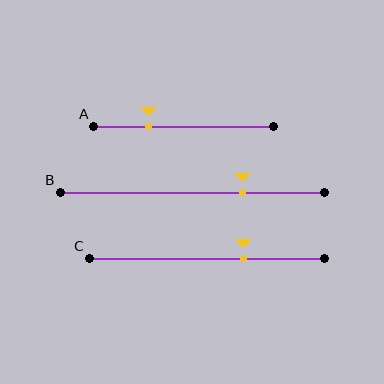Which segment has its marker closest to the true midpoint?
Segment C has its marker closest to the true midpoint.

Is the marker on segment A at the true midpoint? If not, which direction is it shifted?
No, the marker on segment A is shifted to the left by about 19% of the segment length.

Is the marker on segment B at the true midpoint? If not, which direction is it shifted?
No, the marker on segment B is shifted to the right by about 19% of the segment length.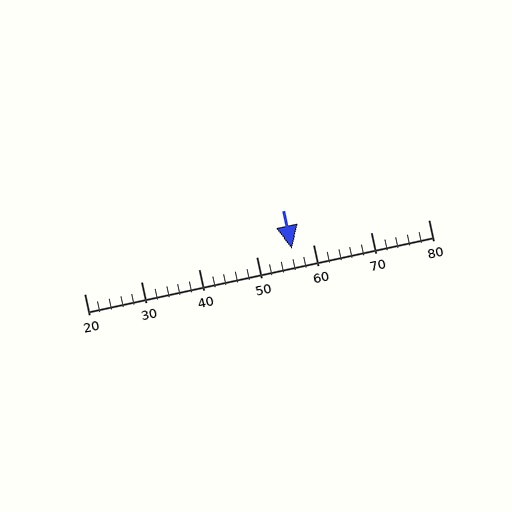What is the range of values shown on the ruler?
The ruler shows values from 20 to 80.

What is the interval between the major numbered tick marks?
The major tick marks are spaced 10 units apart.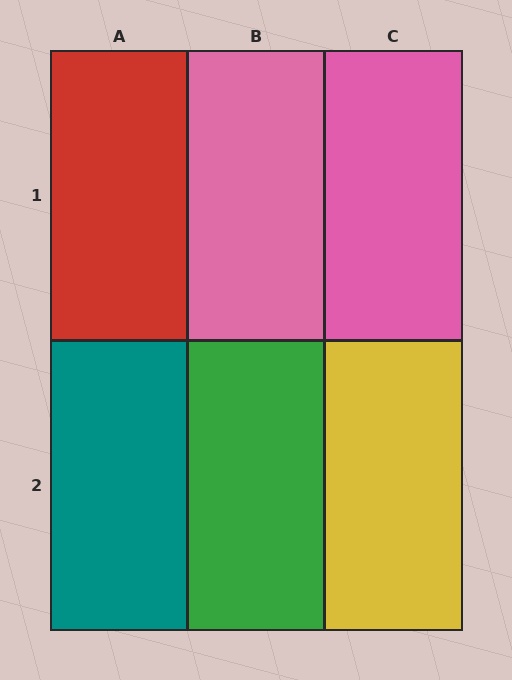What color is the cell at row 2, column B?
Green.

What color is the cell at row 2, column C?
Yellow.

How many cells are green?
1 cell is green.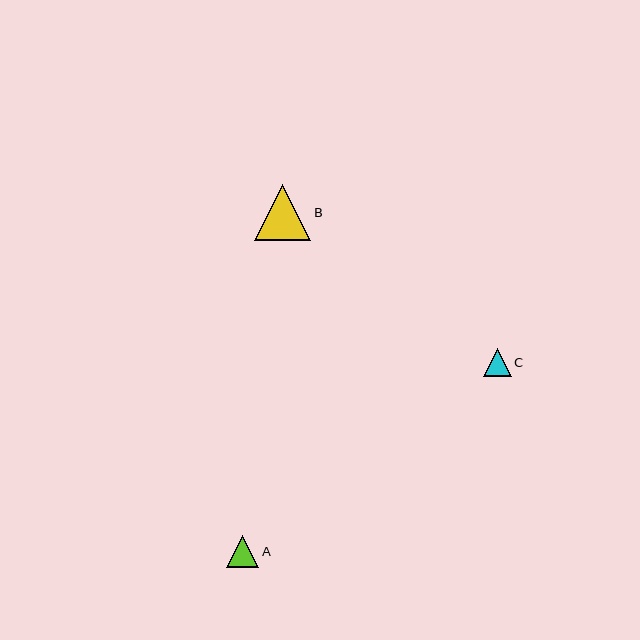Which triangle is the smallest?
Triangle C is the smallest with a size of approximately 28 pixels.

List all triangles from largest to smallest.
From largest to smallest: B, A, C.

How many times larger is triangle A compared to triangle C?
Triangle A is approximately 1.2 times the size of triangle C.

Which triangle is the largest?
Triangle B is the largest with a size of approximately 56 pixels.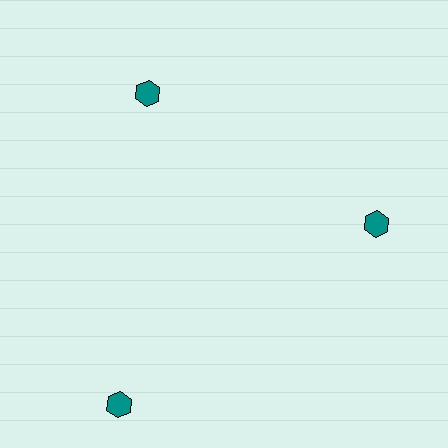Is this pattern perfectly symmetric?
No. The 3 teal hexagons are arranged in a ring, but one element near the 7 o'clock position is pushed outward from the center, breaking the 3-fold rotational symmetry.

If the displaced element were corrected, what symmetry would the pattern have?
It would have 3-fold rotational symmetry — the pattern would map onto itself every 120 degrees.